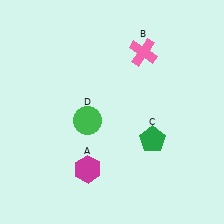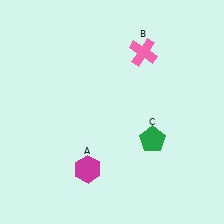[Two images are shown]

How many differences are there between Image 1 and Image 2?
There is 1 difference between the two images.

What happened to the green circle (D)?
The green circle (D) was removed in Image 2. It was in the bottom-left area of Image 1.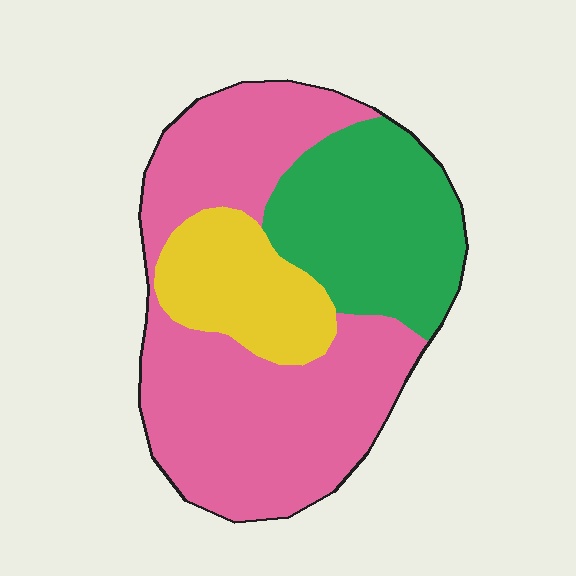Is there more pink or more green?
Pink.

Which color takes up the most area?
Pink, at roughly 55%.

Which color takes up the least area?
Yellow, at roughly 15%.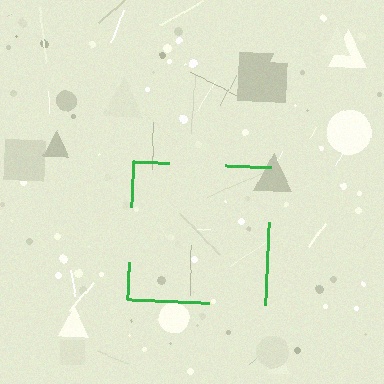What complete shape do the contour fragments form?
The contour fragments form a square.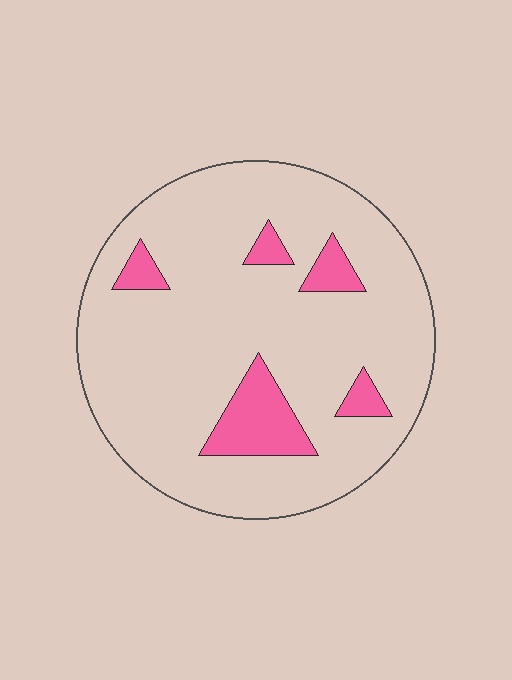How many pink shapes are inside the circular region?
5.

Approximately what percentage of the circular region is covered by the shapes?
Approximately 15%.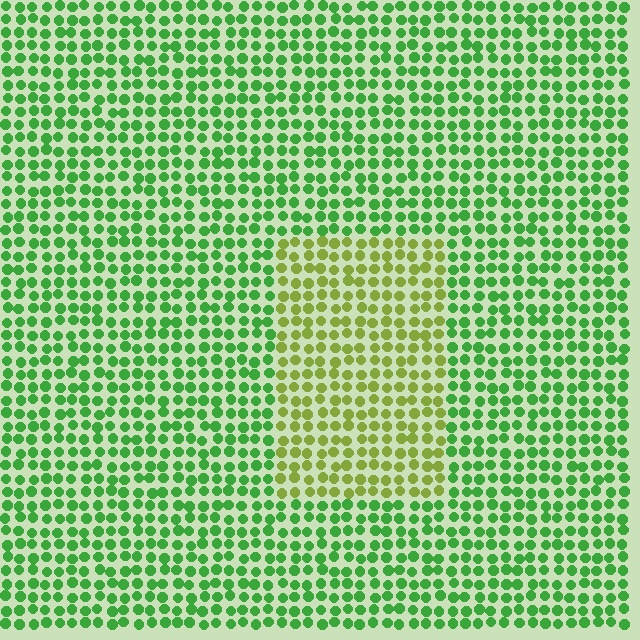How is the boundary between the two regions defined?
The boundary is defined purely by a slight shift in hue (about 40 degrees). Spacing, size, and orientation are identical on both sides.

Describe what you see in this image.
The image is filled with small green elements in a uniform arrangement. A rectangle-shaped region is visible where the elements are tinted to a slightly different hue, forming a subtle color boundary.